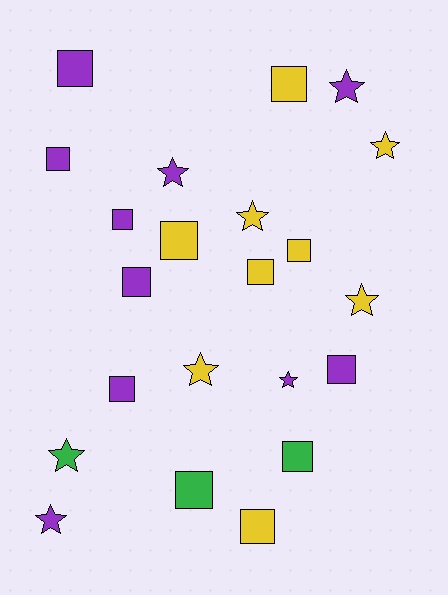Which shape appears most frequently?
Square, with 13 objects.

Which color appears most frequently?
Purple, with 10 objects.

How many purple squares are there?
There are 6 purple squares.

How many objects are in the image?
There are 22 objects.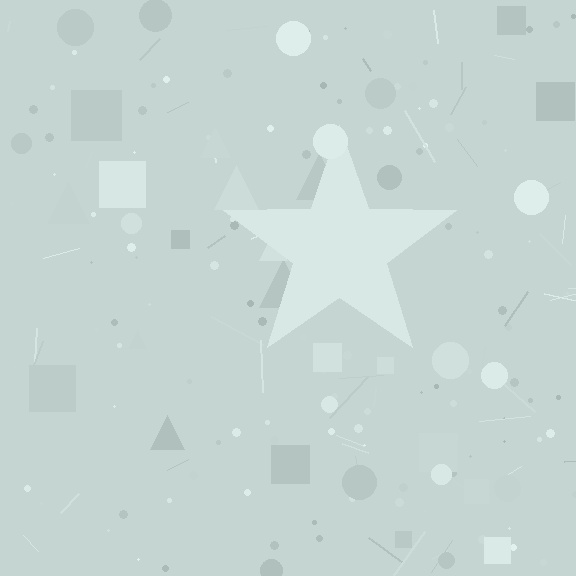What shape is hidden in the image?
A star is hidden in the image.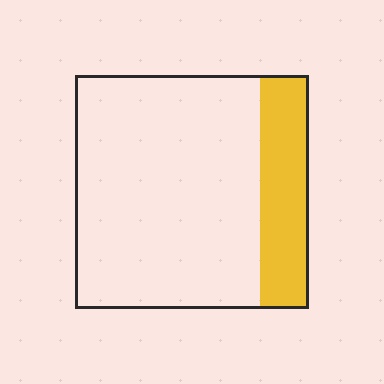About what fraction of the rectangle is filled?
About one fifth (1/5).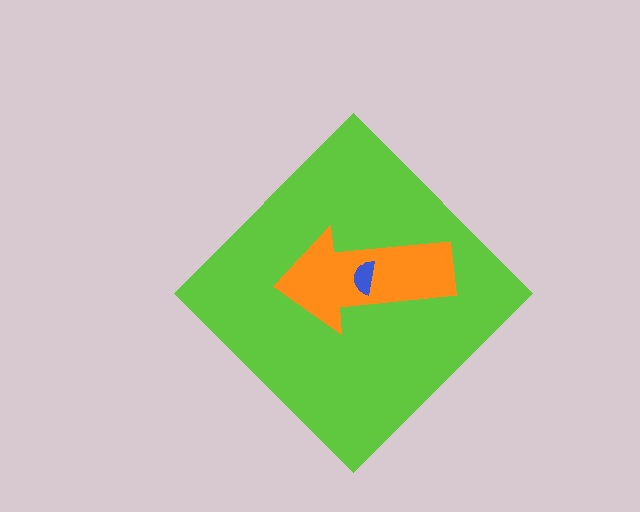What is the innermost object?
The blue semicircle.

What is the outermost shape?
The lime diamond.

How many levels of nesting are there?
3.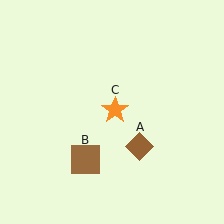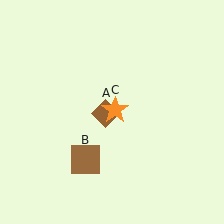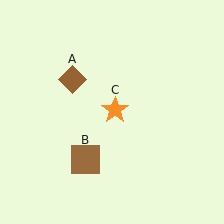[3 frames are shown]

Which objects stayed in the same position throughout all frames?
Brown square (object B) and orange star (object C) remained stationary.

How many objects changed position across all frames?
1 object changed position: brown diamond (object A).